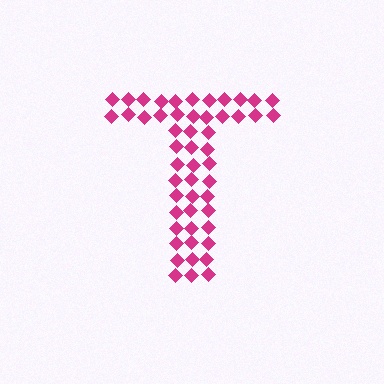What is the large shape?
The large shape is the letter T.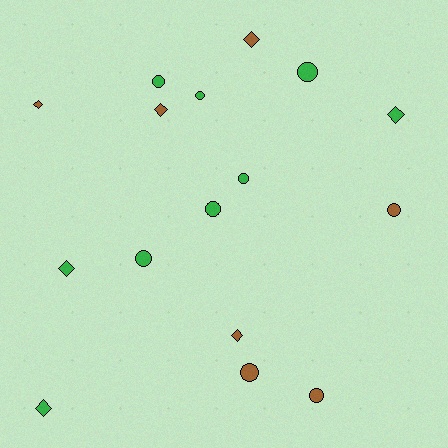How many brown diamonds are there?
There are 4 brown diamonds.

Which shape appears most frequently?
Circle, with 9 objects.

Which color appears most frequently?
Green, with 9 objects.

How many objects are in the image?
There are 16 objects.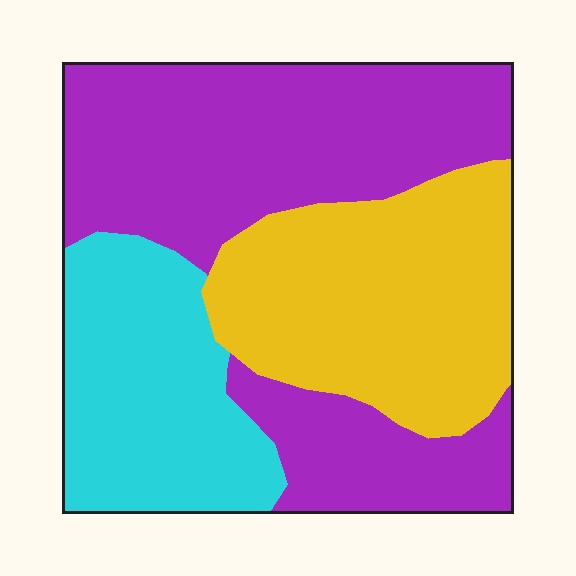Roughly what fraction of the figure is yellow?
Yellow covers about 30% of the figure.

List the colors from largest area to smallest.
From largest to smallest: purple, yellow, cyan.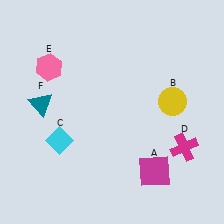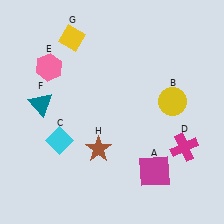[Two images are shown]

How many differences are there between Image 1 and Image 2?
There are 2 differences between the two images.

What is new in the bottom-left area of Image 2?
A brown star (H) was added in the bottom-left area of Image 2.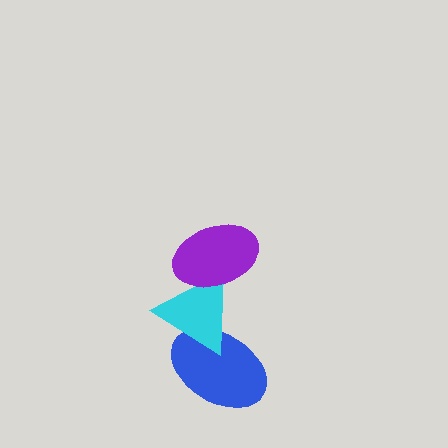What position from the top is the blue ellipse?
The blue ellipse is 3rd from the top.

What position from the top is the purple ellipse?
The purple ellipse is 1st from the top.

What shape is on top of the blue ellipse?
The cyan triangle is on top of the blue ellipse.